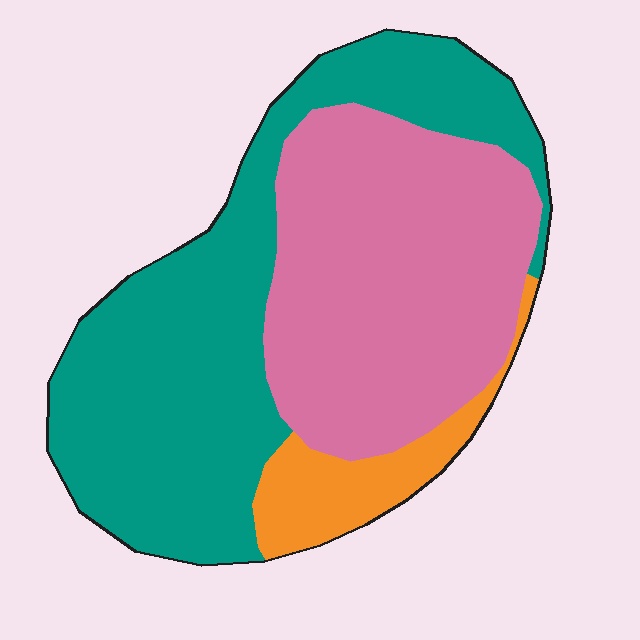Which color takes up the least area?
Orange, at roughly 10%.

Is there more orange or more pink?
Pink.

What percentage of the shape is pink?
Pink takes up about two fifths (2/5) of the shape.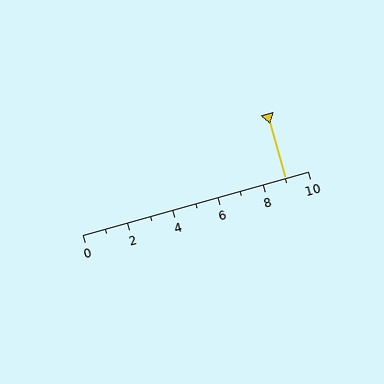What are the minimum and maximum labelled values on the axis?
The axis runs from 0 to 10.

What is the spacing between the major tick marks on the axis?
The major ticks are spaced 2 apart.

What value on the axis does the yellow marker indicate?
The marker indicates approximately 9.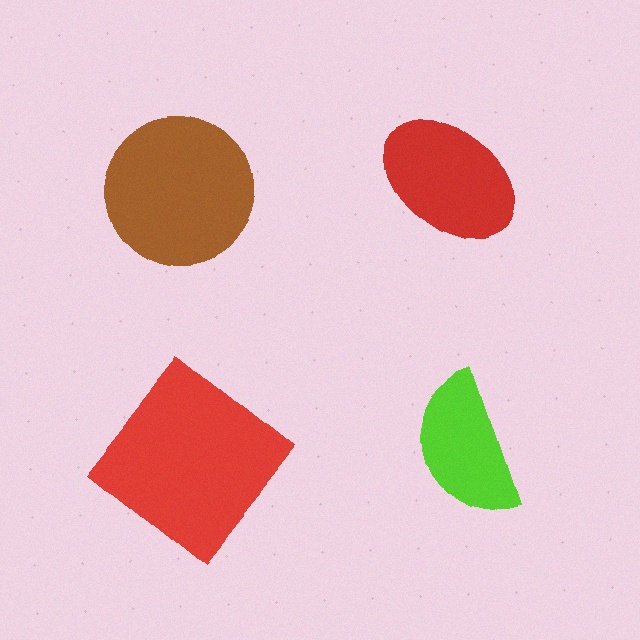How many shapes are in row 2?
2 shapes.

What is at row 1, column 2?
A red ellipse.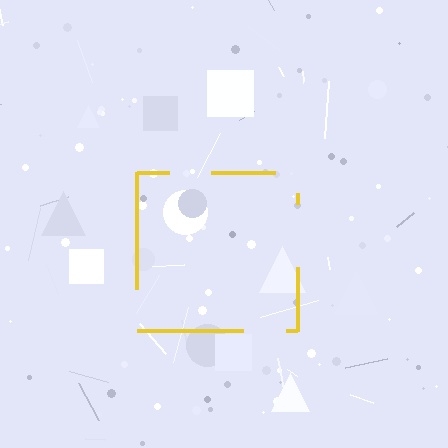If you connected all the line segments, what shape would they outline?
They would outline a square.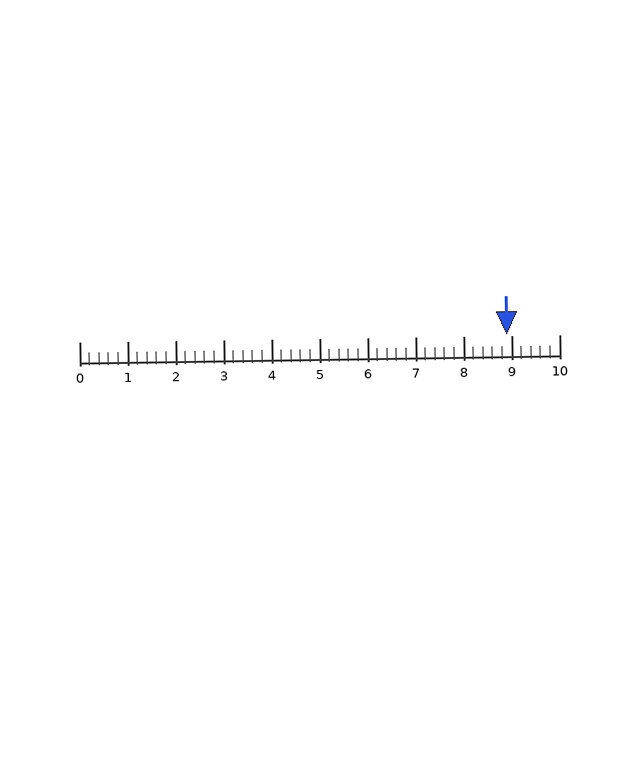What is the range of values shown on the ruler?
The ruler shows values from 0 to 10.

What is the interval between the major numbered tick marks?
The major tick marks are spaced 1 units apart.